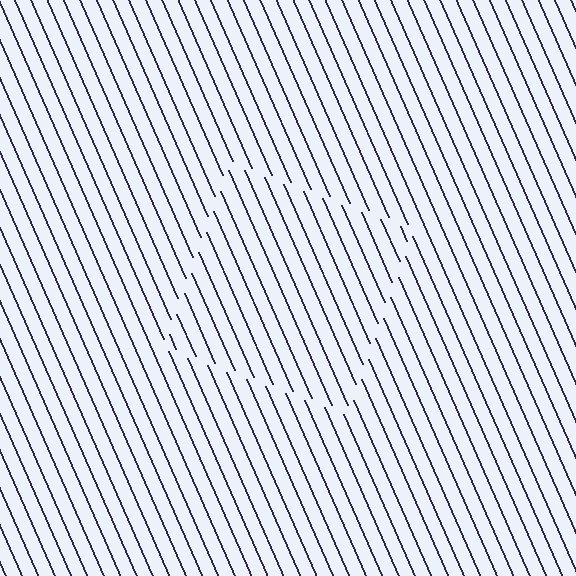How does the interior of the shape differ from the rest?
The interior of the shape contains the same grating, shifted by half a period — the contour is defined by the phase discontinuity where line-ends from the inner and outer gratings abut.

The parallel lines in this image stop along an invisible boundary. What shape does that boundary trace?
An illusory square. The interior of the shape contains the same grating, shifted by half a period — the contour is defined by the phase discontinuity where line-ends from the inner and outer gratings abut.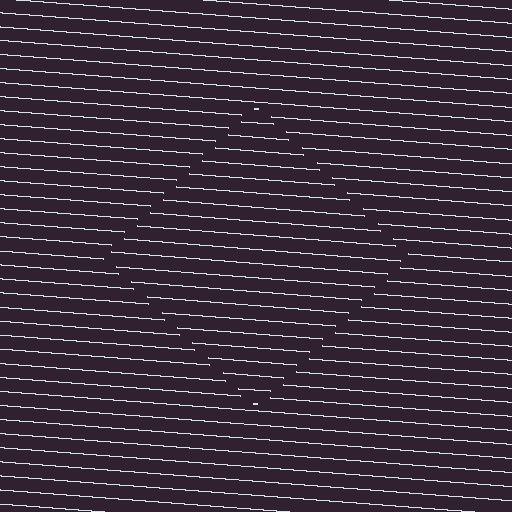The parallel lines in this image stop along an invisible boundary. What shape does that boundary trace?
An illusory square. The interior of the shape contains the same grating, shifted by half a period — the contour is defined by the phase discontinuity where line-ends from the inner and outer gratings abut.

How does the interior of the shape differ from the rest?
The interior of the shape contains the same grating, shifted by half a period — the contour is defined by the phase discontinuity where line-ends from the inner and outer gratings abut.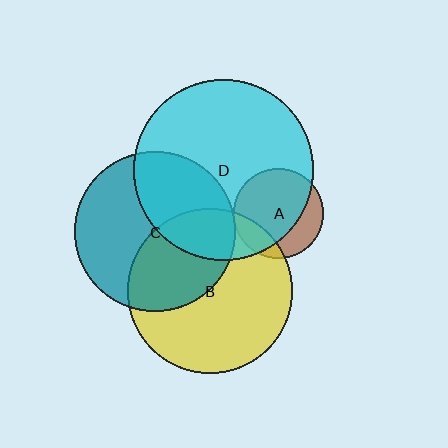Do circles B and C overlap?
Yes.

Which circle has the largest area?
Circle D (cyan).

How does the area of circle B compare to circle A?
Approximately 3.4 times.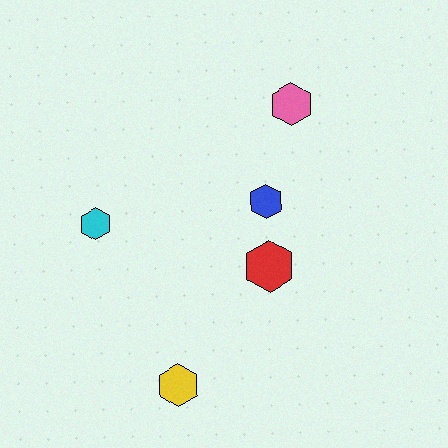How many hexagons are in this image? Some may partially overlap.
There are 5 hexagons.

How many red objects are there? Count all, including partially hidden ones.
There is 1 red object.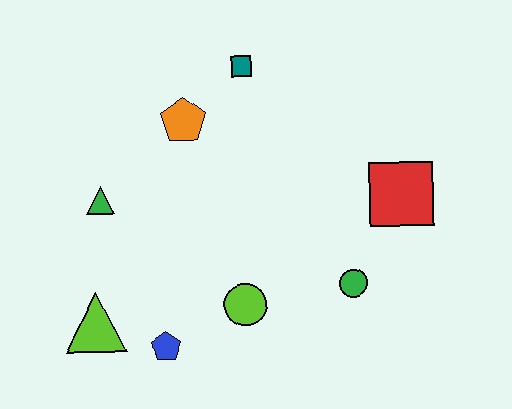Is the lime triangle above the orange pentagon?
No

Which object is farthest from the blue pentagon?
The teal square is farthest from the blue pentagon.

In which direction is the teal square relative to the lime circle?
The teal square is above the lime circle.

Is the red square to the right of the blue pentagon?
Yes